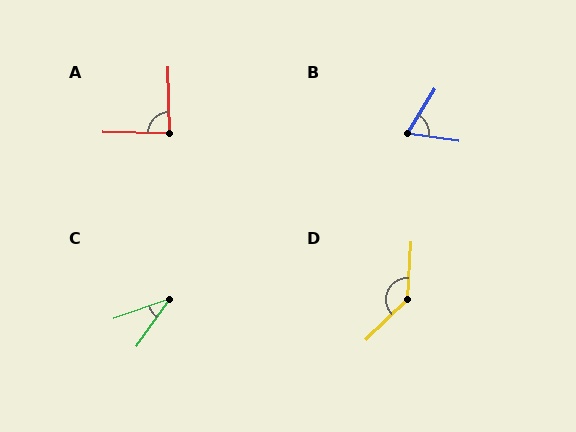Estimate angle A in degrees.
Approximately 87 degrees.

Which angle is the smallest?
C, at approximately 36 degrees.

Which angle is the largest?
D, at approximately 138 degrees.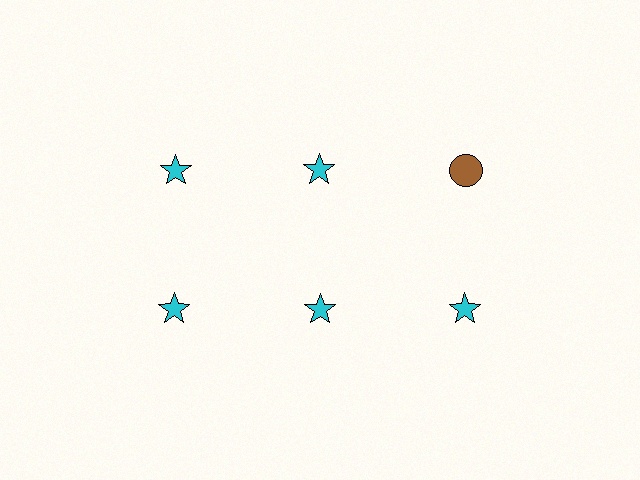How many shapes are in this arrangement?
There are 6 shapes arranged in a grid pattern.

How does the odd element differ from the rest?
It differs in both color (brown instead of cyan) and shape (circle instead of star).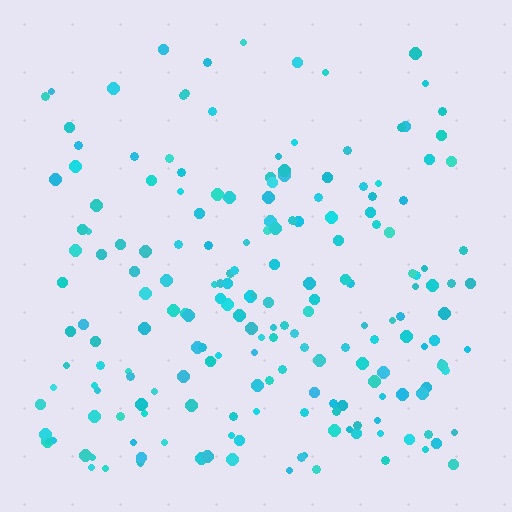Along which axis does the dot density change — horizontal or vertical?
Vertical.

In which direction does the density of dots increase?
From top to bottom, with the bottom side densest.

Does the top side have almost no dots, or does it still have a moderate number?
Still a moderate number, just noticeably fewer than the bottom.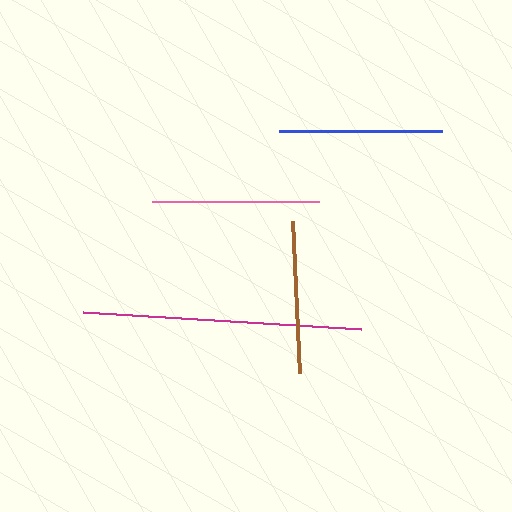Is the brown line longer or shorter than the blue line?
The blue line is longer than the brown line.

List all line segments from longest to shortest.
From longest to shortest: magenta, pink, blue, brown.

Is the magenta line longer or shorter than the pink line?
The magenta line is longer than the pink line.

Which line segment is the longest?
The magenta line is the longest at approximately 279 pixels.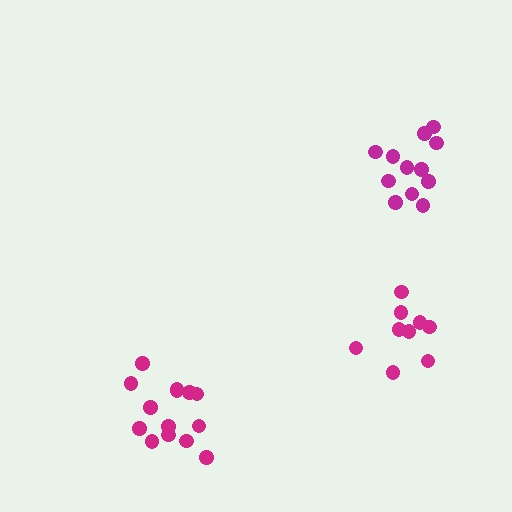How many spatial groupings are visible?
There are 3 spatial groupings.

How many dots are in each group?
Group 1: 9 dots, Group 2: 12 dots, Group 3: 14 dots (35 total).